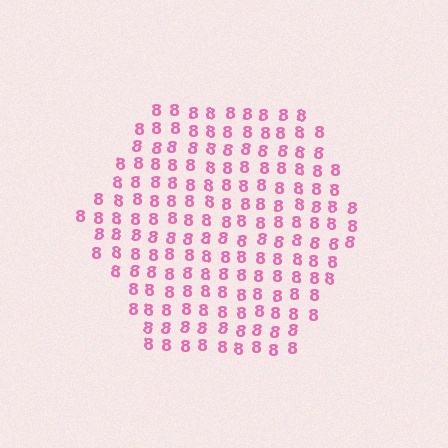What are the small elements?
The small elements are digit 8's.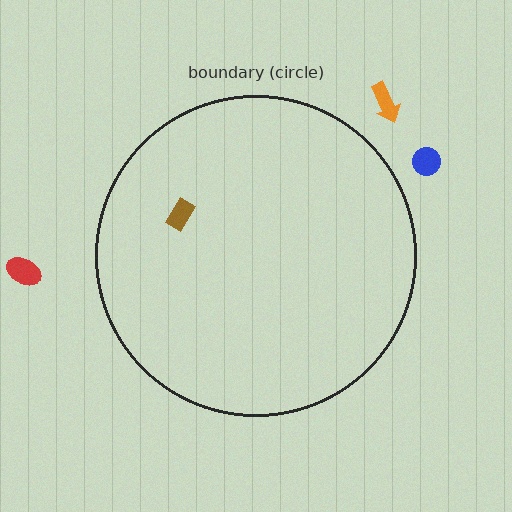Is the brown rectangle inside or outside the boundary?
Inside.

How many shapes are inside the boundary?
1 inside, 3 outside.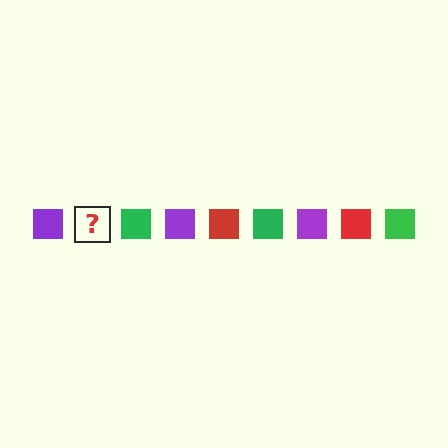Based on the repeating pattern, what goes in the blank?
The blank should be a red square.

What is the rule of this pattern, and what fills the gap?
The rule is that the pattern cycles through purple, red, green squares. The gap should be filled with a red square.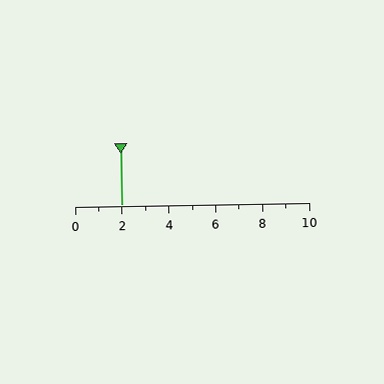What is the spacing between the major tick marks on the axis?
The major ticks are spaced 2 apart.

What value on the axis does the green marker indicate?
The marker indicates approximately 2.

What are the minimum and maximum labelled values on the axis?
The axis runs from 0 to 10.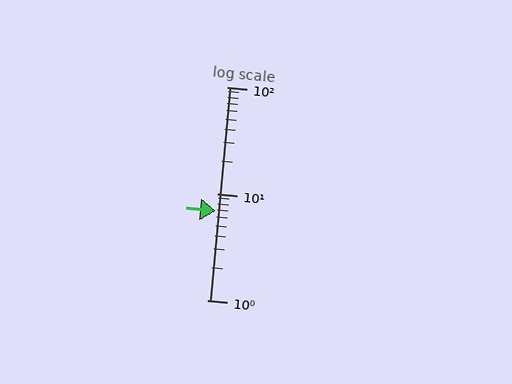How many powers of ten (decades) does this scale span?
The scale spans 2 decades, from 1 to 100.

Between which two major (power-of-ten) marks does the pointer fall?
The pointer is between 1 and 10.